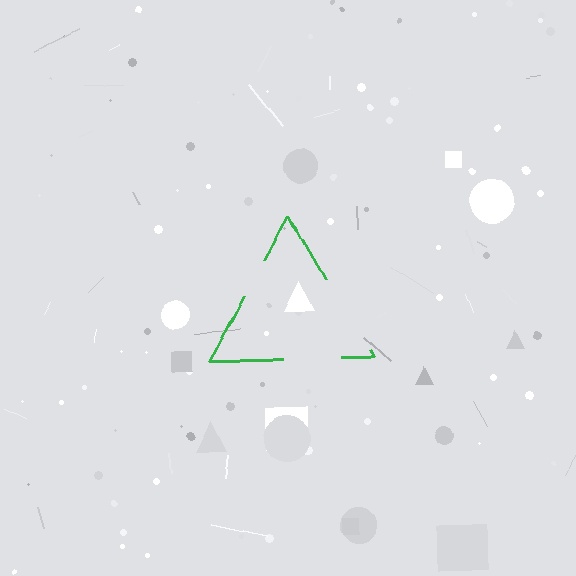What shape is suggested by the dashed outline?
The dashed outline suggests a triangle.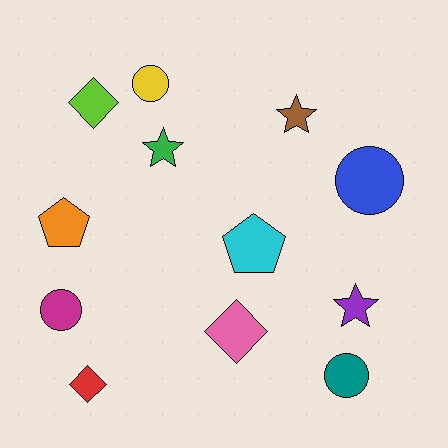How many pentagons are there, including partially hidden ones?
There are 2 pentagons.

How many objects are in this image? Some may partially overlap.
There are 12 objects.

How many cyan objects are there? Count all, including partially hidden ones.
There is 1 cyan object.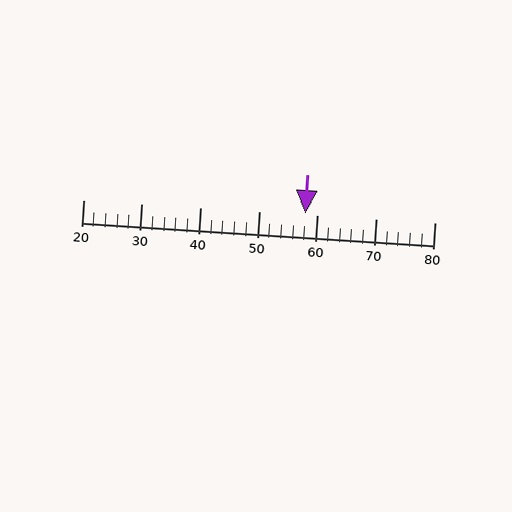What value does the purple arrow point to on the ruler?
The purple arrow points to approximately 58.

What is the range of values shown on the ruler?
The ruler shows values from 20 to 80.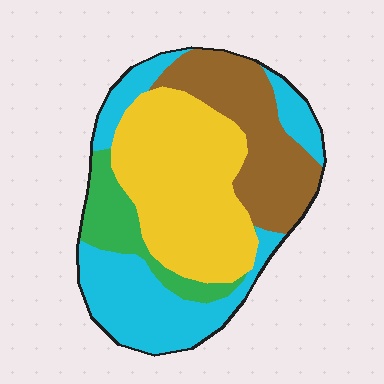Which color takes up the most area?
Yellow, at roughly 35%.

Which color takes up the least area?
Green, at roughly 10%.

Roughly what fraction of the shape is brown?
Brown covers about 25% of the shape.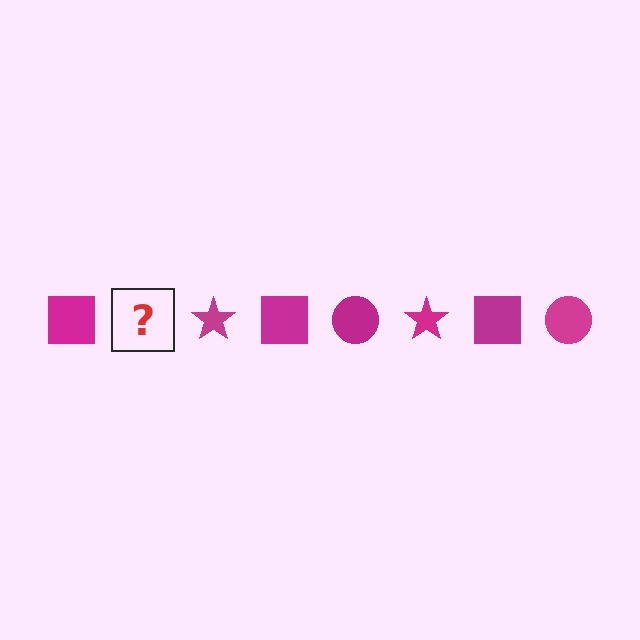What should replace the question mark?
The question mark should be replaced with a magenta circle.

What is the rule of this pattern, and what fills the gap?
The rule is that the pattern cycles through square, circle, star shapes in magenta. The gap should be filled with a magenta circle.